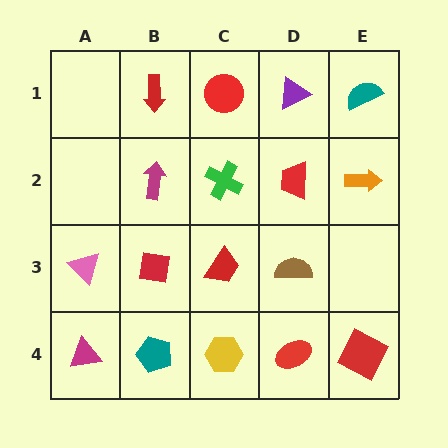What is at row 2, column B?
A magenta arrow.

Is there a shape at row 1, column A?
No, that cell is empty.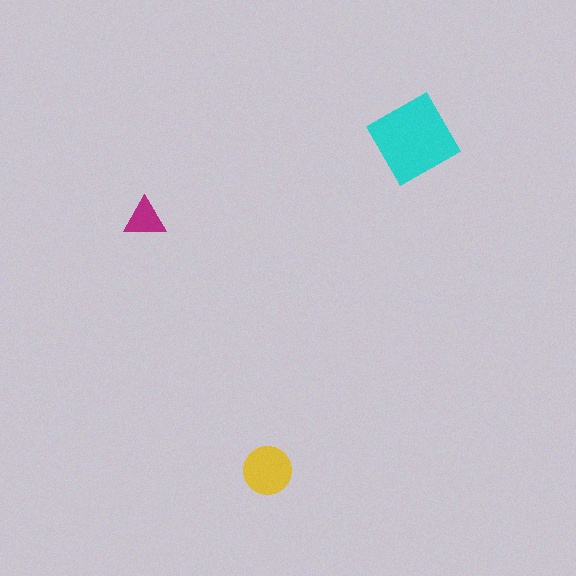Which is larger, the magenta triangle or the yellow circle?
The yellow circle.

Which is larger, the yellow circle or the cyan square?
The cyan square.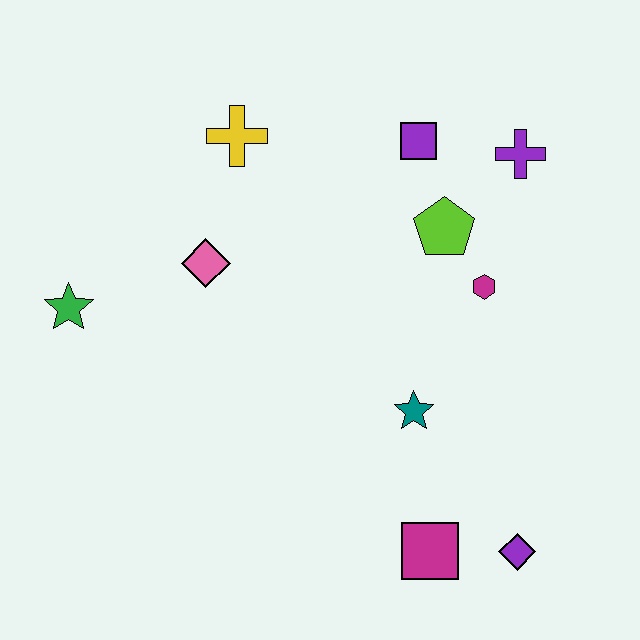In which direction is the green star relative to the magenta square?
The green star is to the left of the magenta square.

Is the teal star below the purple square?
Yes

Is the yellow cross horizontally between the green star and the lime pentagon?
Yes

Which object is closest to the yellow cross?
The pink diamond is closest to the yellow cross.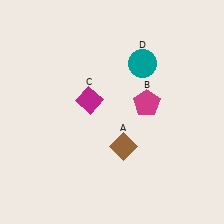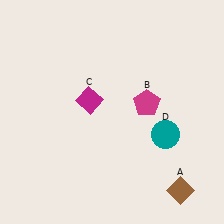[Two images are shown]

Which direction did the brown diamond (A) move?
The brown diamond (A) moved right.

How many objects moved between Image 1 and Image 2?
2 objects moved between the two images.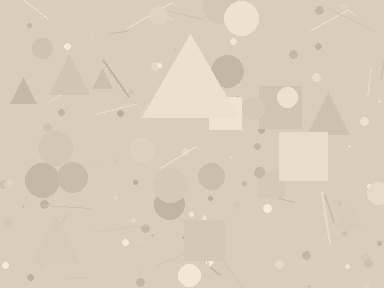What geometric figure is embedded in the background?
A triangle is embedded in the background.